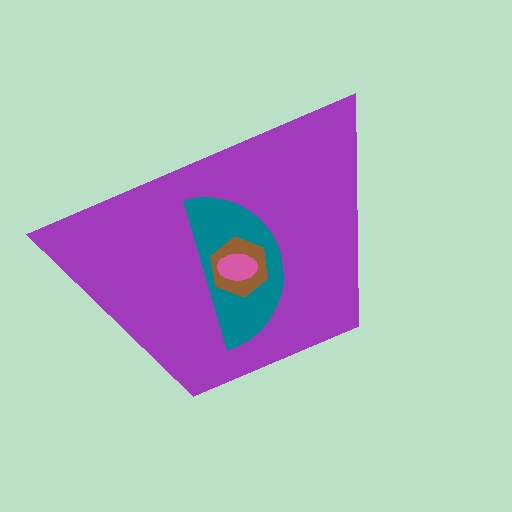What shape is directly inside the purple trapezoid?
The teal semicircle.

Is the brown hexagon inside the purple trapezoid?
Yes.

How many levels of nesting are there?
4.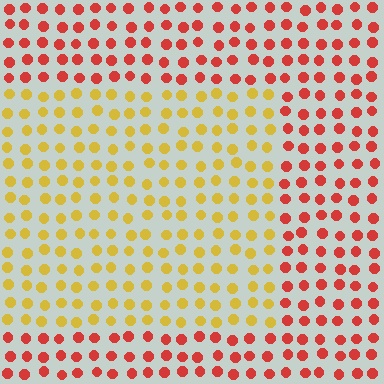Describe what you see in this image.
The image is filled with small red elements in a uniform arrangement. A rectangle-shaped region is visible where the elements are tinted to a slightly different hue, forming a subtle color boundary.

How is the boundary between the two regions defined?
The boundary is defined purely by a slight shift in hue (about 48 degrees). Spacing, size, and orientation are identical on both sides.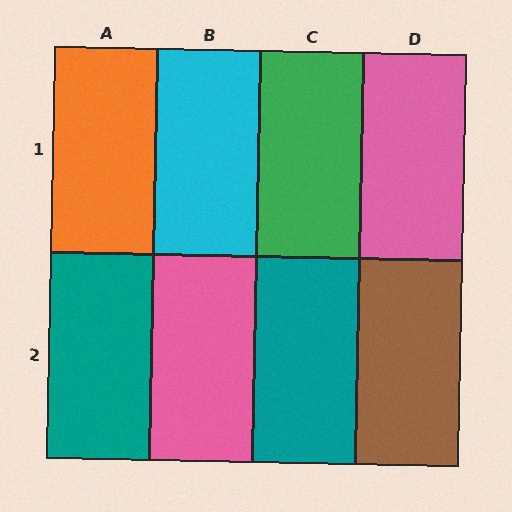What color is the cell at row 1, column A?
Orange.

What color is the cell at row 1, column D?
Pink.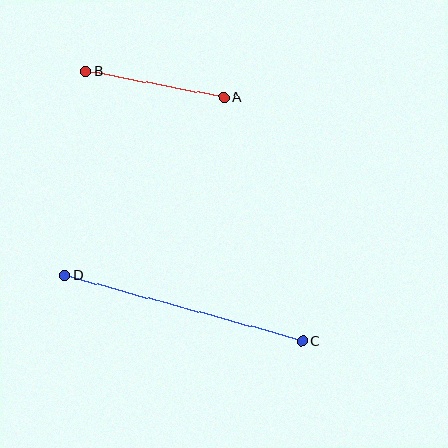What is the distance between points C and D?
The distance is approximately 246 pixels.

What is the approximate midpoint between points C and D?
The midpoint is at approximately (184, 308) pixels.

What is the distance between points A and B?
The distance is approximately 140 pixels.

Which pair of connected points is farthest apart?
Points C and D are farthest apart.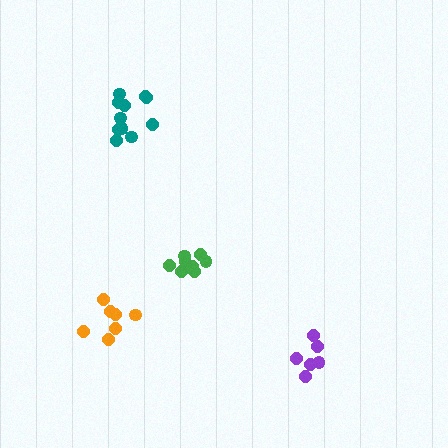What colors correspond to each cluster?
The clusters are colored: green, purple, orange, teal.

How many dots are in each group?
Group 1: 8 dots, Group 2: 6 dots, Group 3: 7 dots, Group 4: 11 dots (32 total).